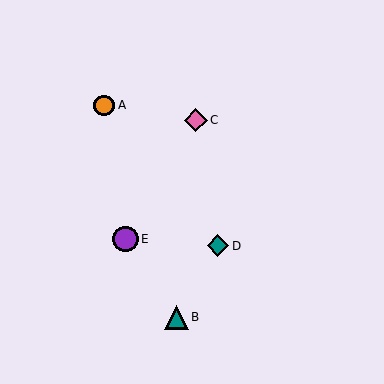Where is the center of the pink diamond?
The center of the pink diamond is at (196, 120).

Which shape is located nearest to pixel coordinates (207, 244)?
The teal diamond (labeled D) at (218, 246) is nearest to that location.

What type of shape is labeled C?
Shape C is a pink diamond.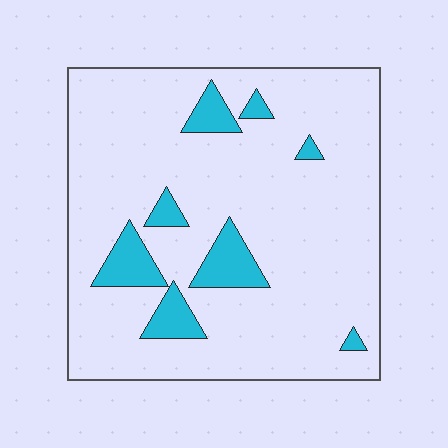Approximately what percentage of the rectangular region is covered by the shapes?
Approximately 10%.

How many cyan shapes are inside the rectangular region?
8.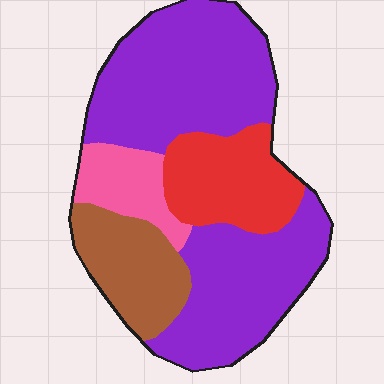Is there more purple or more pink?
Purple.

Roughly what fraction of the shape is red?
Red covers 17% of the shape.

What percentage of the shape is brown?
Brown takes up less than a sixth of the shape.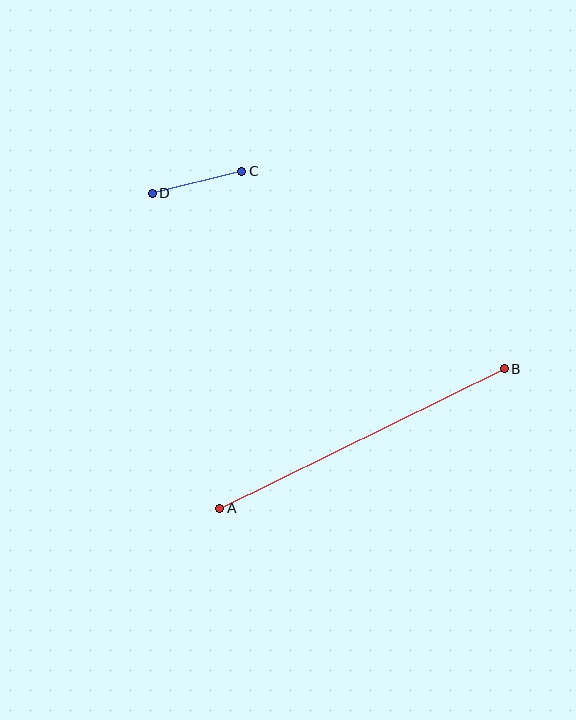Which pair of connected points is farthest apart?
Points A and B are farthest apart.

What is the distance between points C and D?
The distance is approximately 92 pixels.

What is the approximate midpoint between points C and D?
The midpoint is at approximately (197, 182) pixels.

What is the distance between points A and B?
The distance is approximately 317 pixels.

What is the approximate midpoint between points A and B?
The midpoint is at approximately (362, 439) pixels.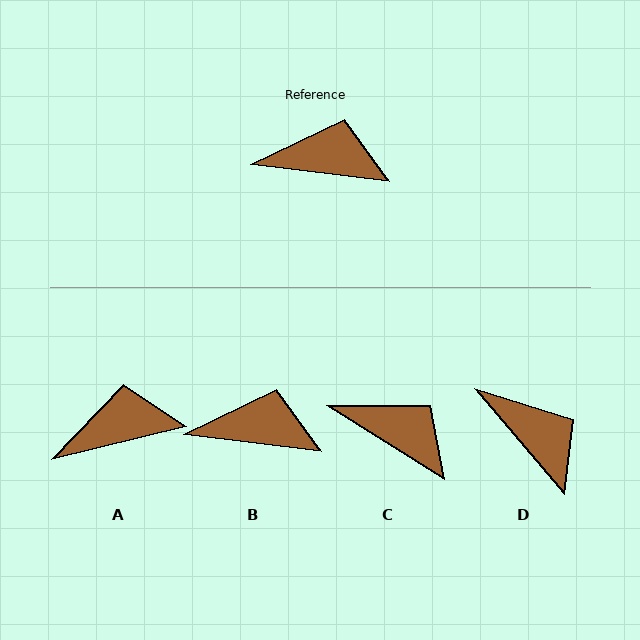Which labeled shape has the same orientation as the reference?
B.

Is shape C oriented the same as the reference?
No, it is off by about 26 degrees.